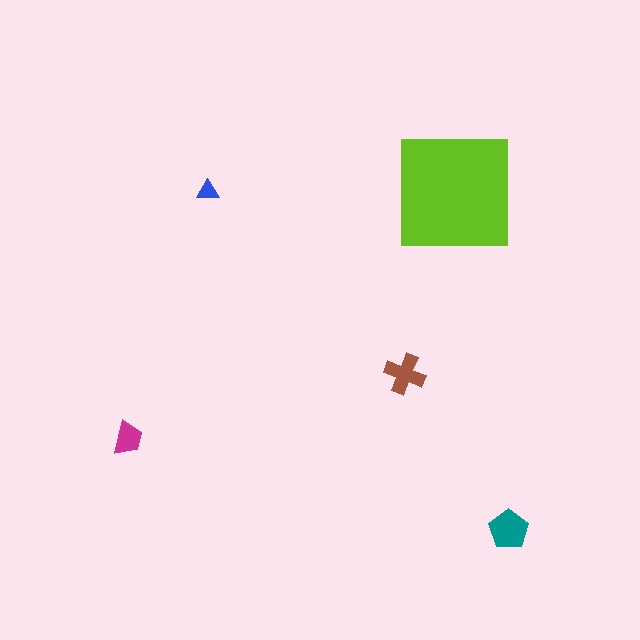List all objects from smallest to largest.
The blue triangle, the magenta trapezoid, the brown cross, the teal pentagon, the lime square.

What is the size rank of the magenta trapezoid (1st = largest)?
4th.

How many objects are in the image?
There are 5 objects in the image.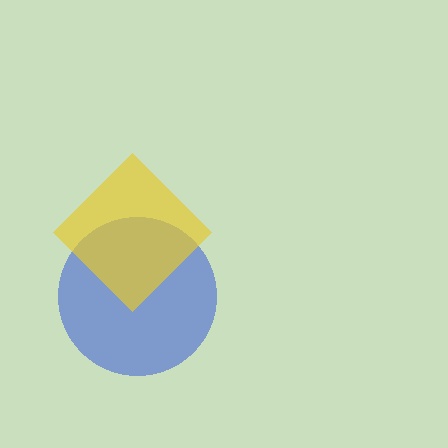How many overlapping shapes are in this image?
There are 2 overlapping shapes in the image.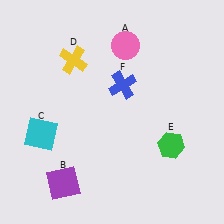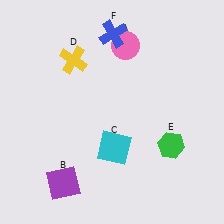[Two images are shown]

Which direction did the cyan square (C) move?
The cyan square (C) moved right.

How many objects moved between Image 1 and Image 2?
2 objects moved between the two images.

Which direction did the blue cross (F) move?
The blue cross (F) moved up.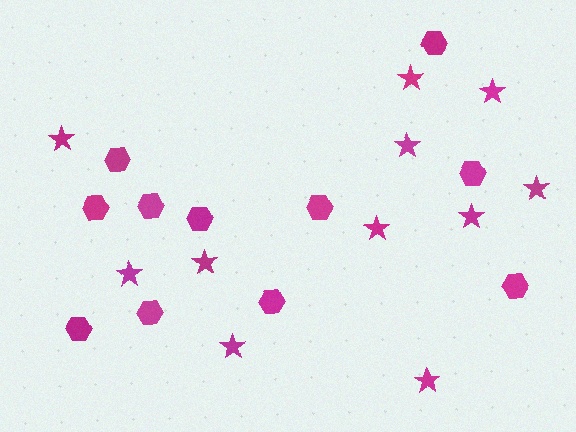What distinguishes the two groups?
There are 2 groups: one group of stars (11) and one group of hexagons (11).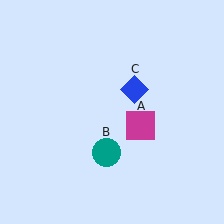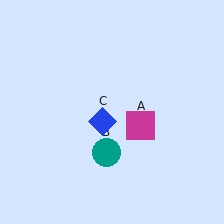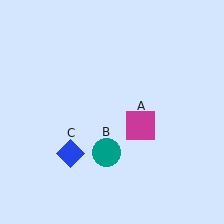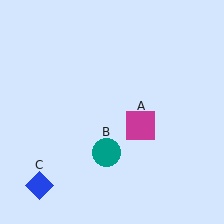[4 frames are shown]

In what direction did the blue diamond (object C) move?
The blue diamond (object C) moved down and to the left.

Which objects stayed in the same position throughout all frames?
Magenta square (object A) and teal circle (object B) remained stationary.